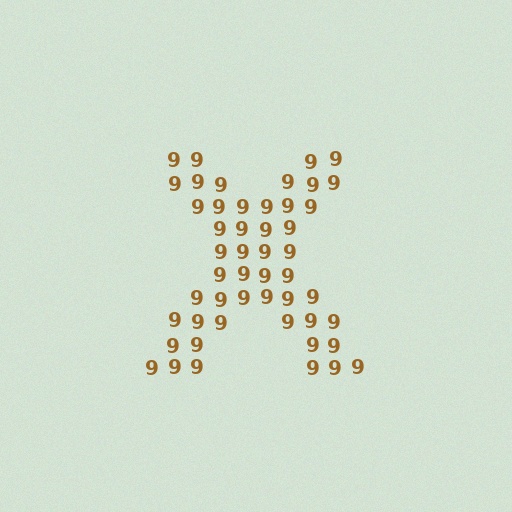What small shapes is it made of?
It is made of small digit 9's.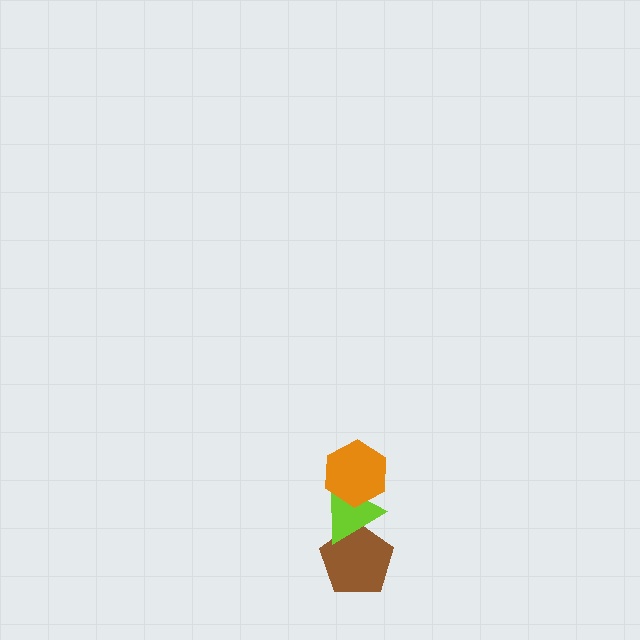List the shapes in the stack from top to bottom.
From top to bottom: the orange hexagon, the lime triangle, the brown pentagon.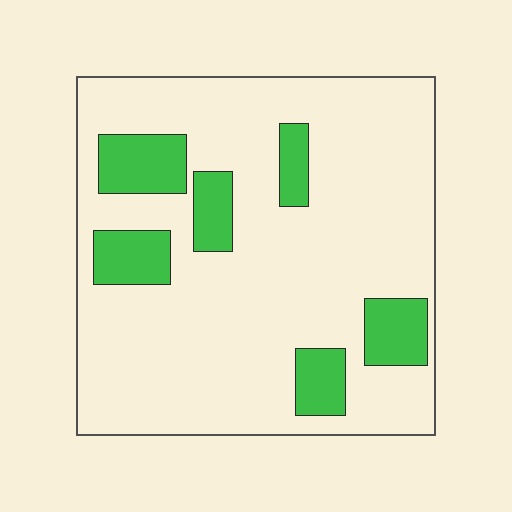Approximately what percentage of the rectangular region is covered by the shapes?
Approximately 20%.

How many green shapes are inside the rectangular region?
6.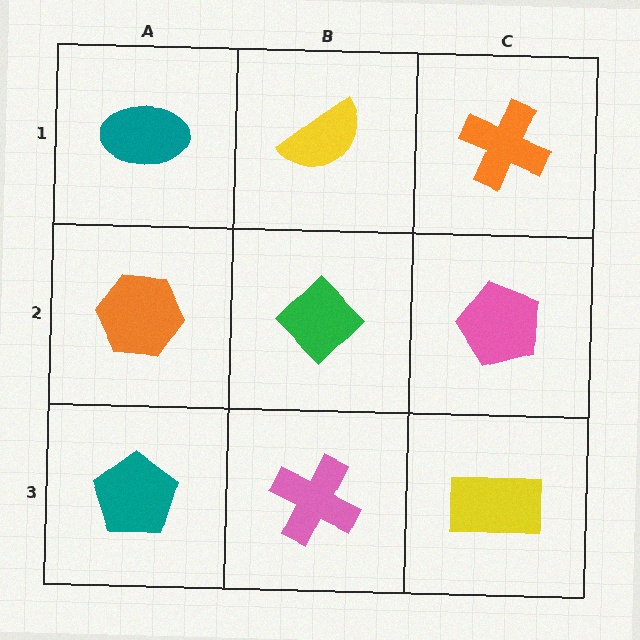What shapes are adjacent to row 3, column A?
An orange hexagon (row 2, column A), a pink cross (row 3, column B).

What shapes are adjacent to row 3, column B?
A green diamond (row 2, column B), a teal pentagon (row 3, column A), a yellow rectangle (row 3, column C).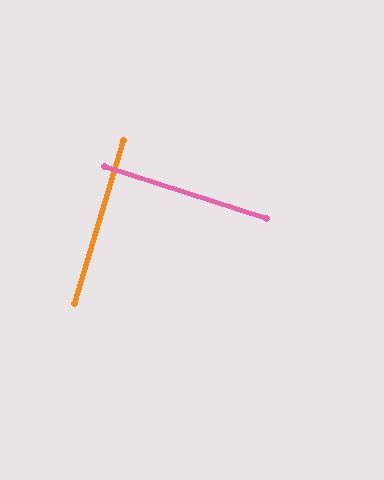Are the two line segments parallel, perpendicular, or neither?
Perpendicular — they meet at approximately 89°.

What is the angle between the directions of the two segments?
Approximately 89 degrees.